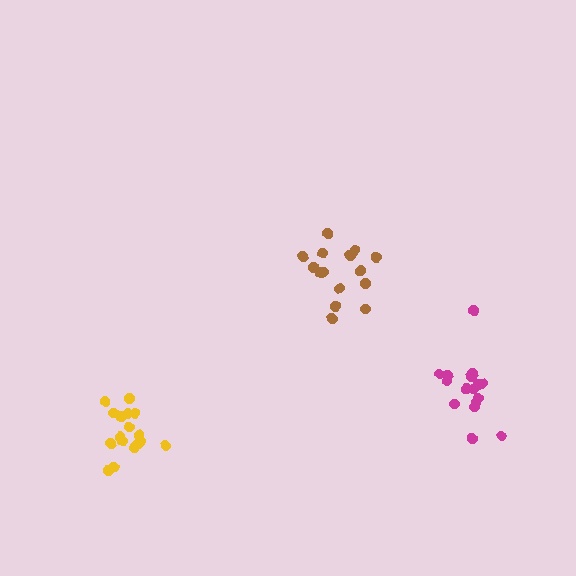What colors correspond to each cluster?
The clusters are colored: brown, yellow, magenta.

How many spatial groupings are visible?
There are 3 spatial groupings.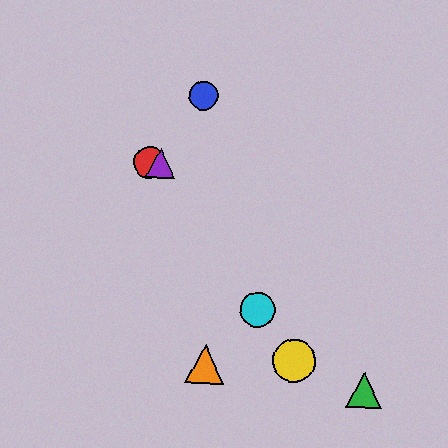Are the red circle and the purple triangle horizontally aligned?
Yes, both are at y≈163.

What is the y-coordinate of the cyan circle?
The cyan circle is at y≈310.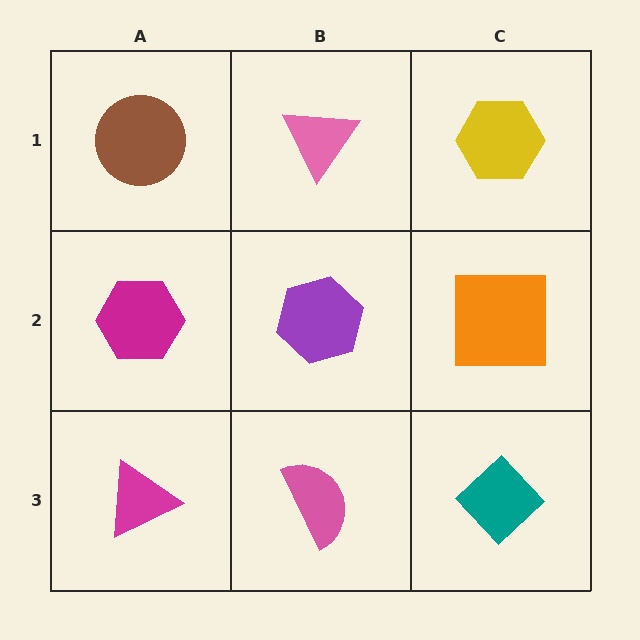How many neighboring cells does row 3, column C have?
2.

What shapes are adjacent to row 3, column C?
An orange square (row 2, column C), a pink semicircle (row 3, column B).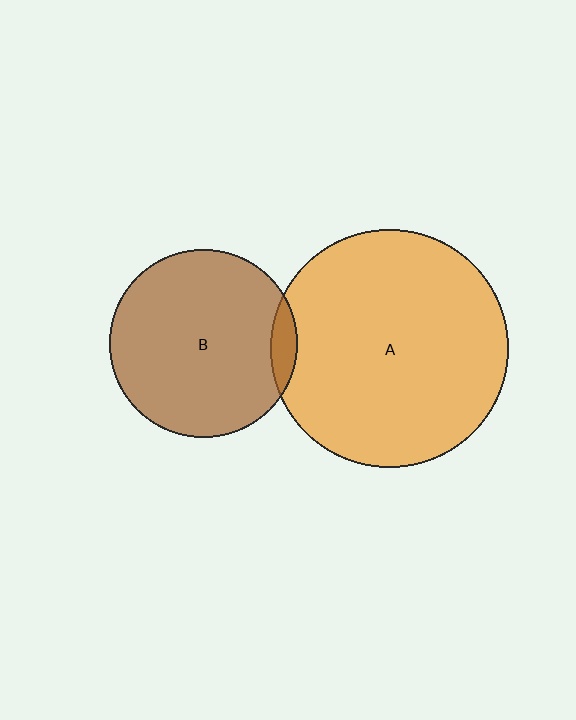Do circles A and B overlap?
Yes.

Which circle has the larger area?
Circle A (orange).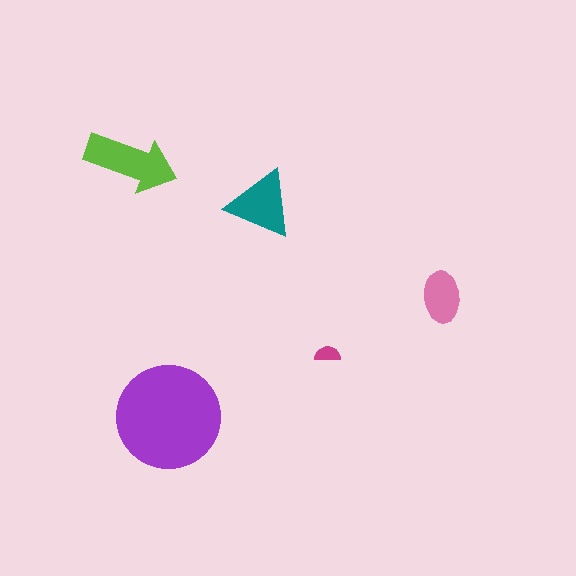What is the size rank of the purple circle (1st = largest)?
1st.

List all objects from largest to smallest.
The purple circle, the lime arrow, the teal triangle, the pink ellipse, the magenta semicircle.